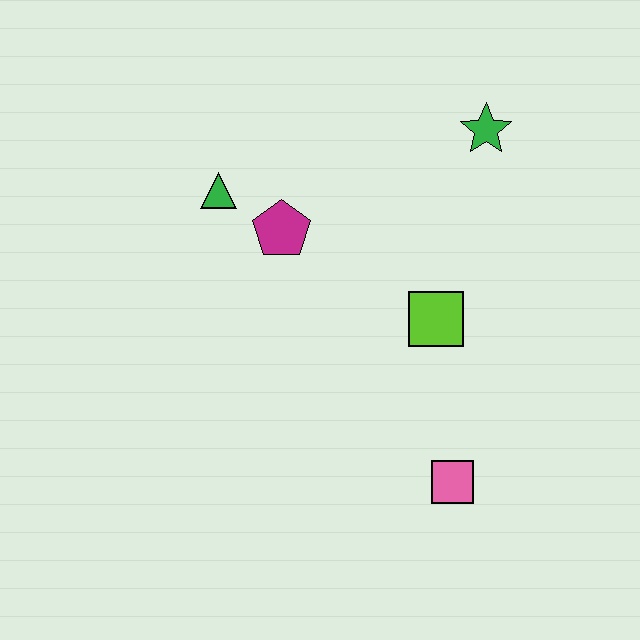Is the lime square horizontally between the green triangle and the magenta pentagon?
No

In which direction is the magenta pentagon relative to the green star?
The magenta pentagon is to the left of the green star.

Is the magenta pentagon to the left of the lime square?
Yes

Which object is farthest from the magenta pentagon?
The pink square is farthest from the magenta pentagon.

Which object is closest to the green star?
The lime square is closest to the green star.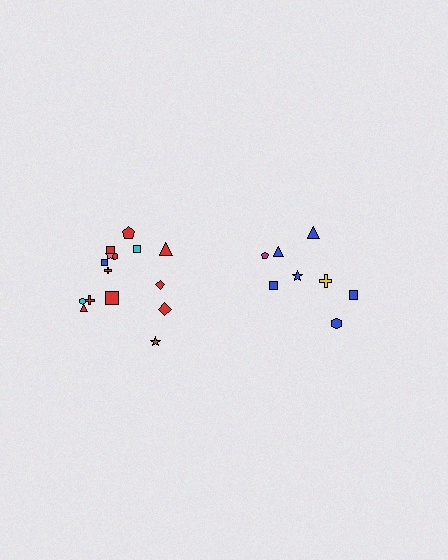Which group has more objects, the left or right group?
The left group.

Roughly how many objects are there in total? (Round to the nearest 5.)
Roughly 25 objects in total.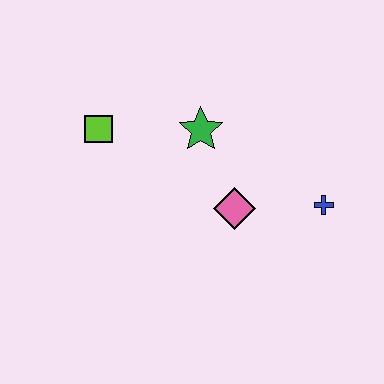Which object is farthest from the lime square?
The blue cross is farthest from the lime square.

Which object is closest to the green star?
The pink diamond is closest to the green star.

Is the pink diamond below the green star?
Yes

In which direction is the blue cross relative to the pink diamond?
The blue cross is to the right of the pink diamond.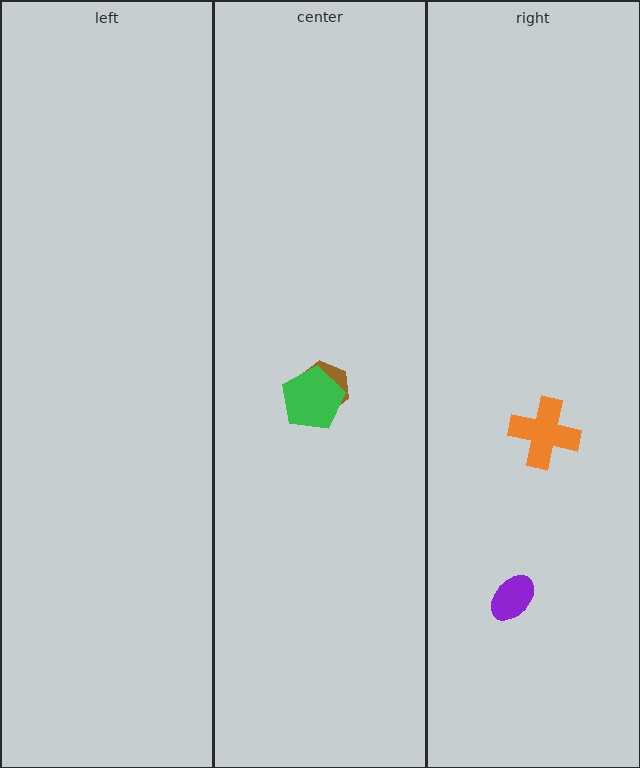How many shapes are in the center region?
2.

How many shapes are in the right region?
2.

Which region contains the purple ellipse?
The right region.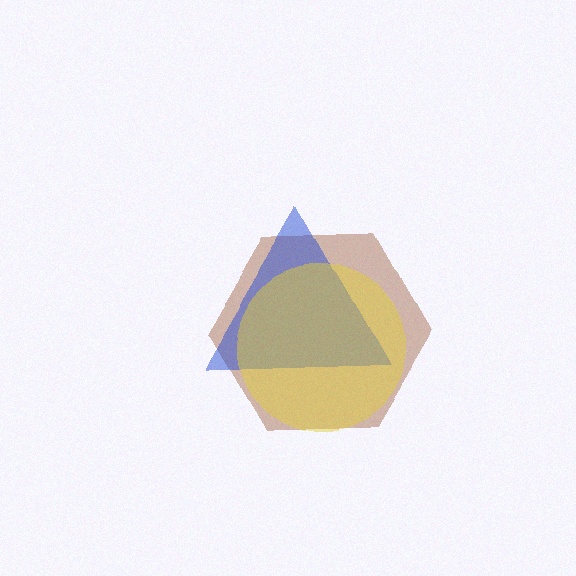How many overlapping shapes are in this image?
There are 3 overlapping shapes in the image.